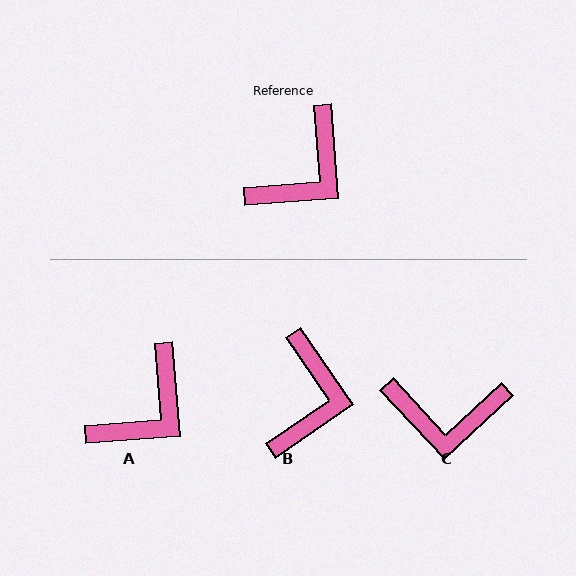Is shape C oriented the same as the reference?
No, it is off by about 52 degrees.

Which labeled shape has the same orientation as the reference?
A.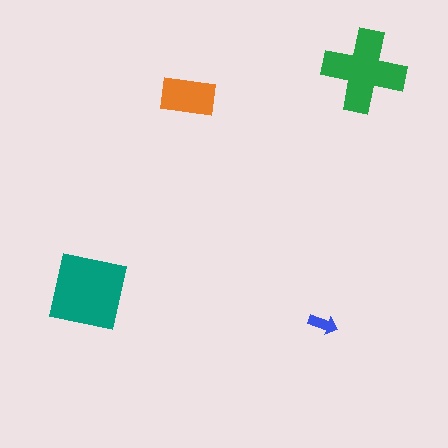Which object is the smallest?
The blue arrow.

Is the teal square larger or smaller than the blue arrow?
Larger.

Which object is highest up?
The green cross is topmost.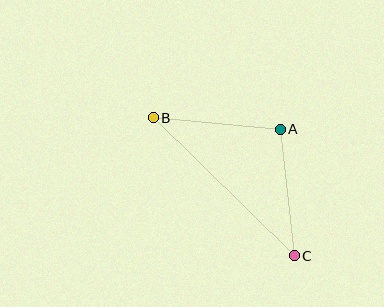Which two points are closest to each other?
Points A and C are closest to each other.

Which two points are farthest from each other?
Points B and C are farthest from each other.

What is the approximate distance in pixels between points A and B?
The distance between A and B is approximately 128 pixels.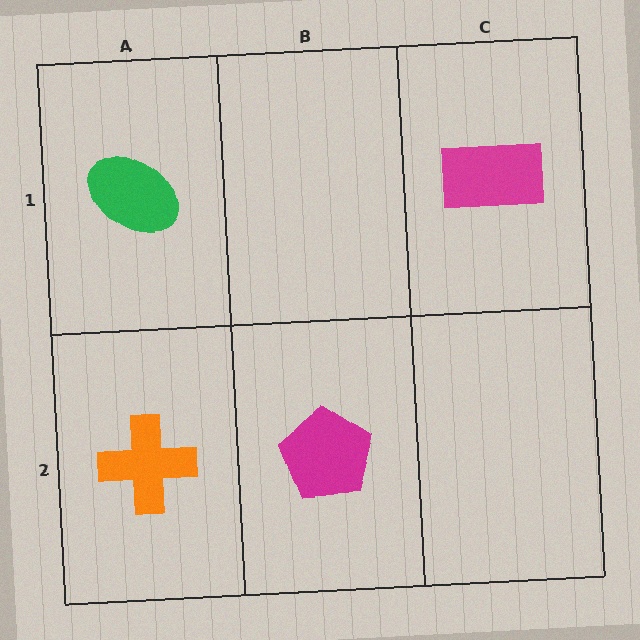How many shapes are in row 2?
2 shapes.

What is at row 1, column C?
A magenta rectangle.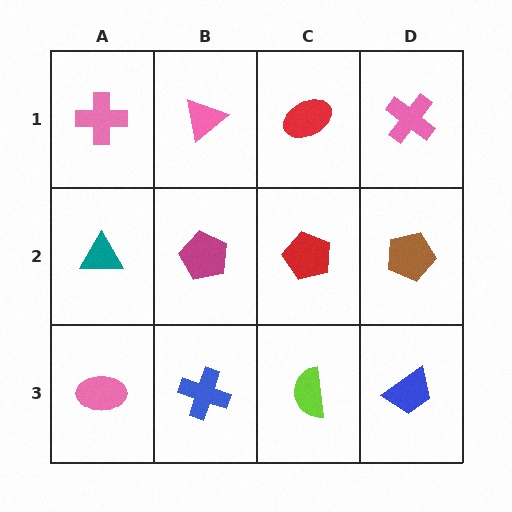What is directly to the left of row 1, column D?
A red ellipse.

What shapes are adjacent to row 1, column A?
A teal triangle (row 2, column A), a pink triangle (row 1, column B).